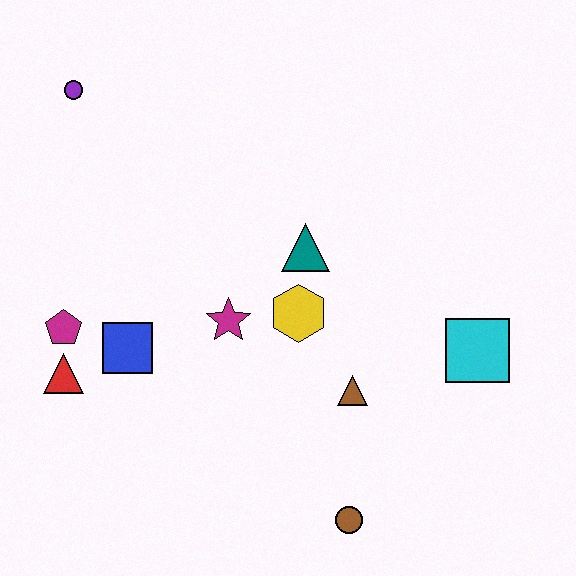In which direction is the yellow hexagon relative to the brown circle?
The yellow hexagon is above the brown circle.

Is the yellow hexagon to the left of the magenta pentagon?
No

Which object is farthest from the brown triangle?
The purple circle is farthest from the brown triangle.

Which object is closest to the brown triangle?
The yellow hexagon is closest to the brown triangle.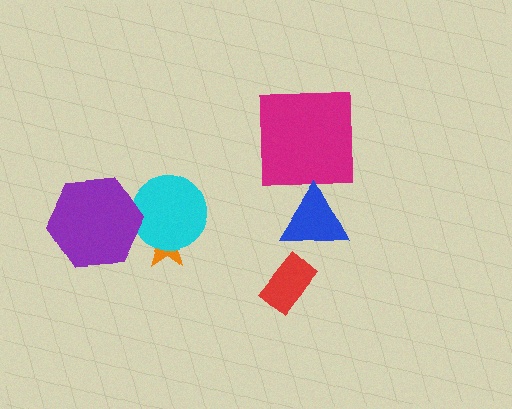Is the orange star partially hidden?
Yes, it is partially covered by another shape.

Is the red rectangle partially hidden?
No, no other shape covers it.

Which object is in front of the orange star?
The cyan circle is in front of the orange star.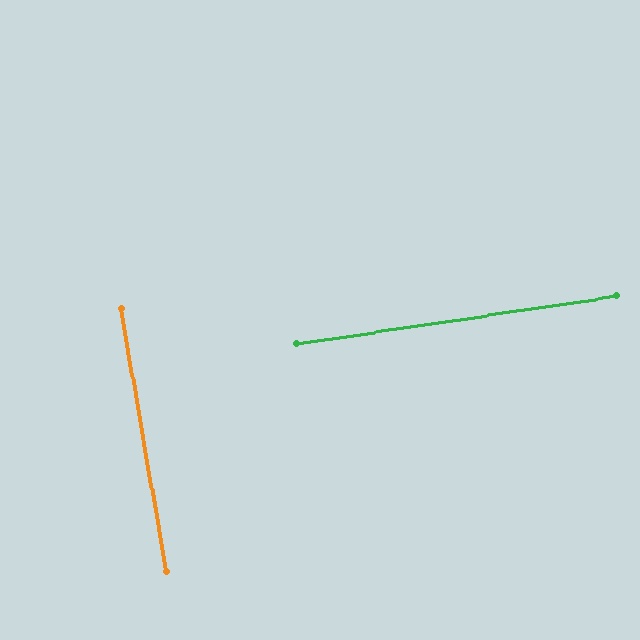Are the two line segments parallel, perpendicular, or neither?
Perpendicular — they meet at approximately 89°.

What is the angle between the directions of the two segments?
Approximately 89 degrees.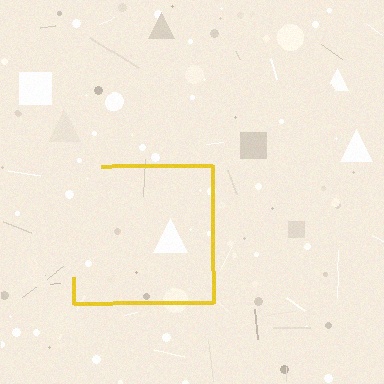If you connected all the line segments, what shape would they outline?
They would outline a square.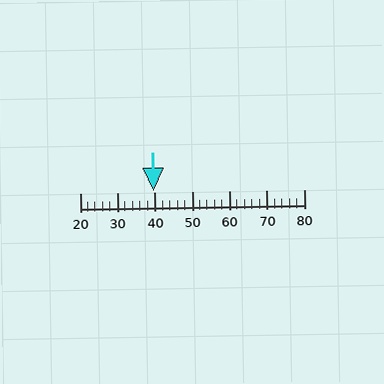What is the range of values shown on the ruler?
The ruler shows values from 20 to 80.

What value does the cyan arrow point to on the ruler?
The cyan arrow points to approximately 40.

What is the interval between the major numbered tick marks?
The major tick marks are spaced 10 units apart.